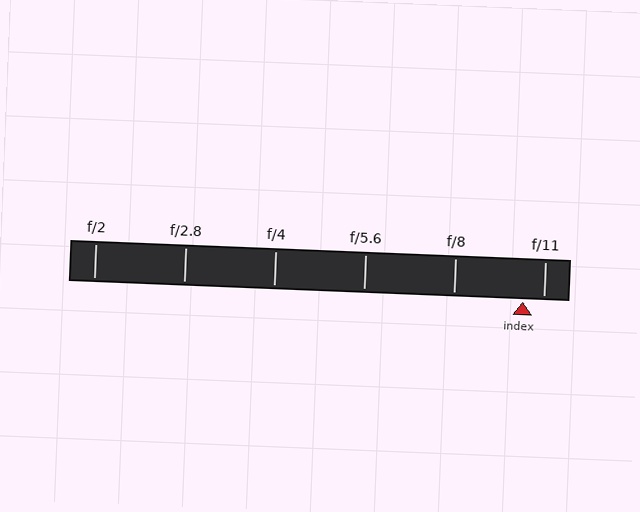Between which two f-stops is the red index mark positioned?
The index mark is between f/8 and f/11.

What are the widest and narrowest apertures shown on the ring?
The widest aperture shown is f/2 and the narrowest is f/11.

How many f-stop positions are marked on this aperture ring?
There are 6 f-stop positions marked.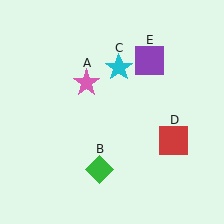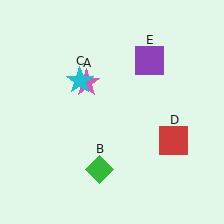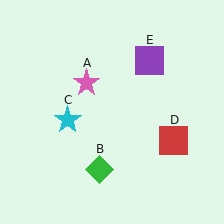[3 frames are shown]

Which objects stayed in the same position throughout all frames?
Pink star (object A) and green diamond (object B) and red square (object D) and purple square (object E) remained stationary.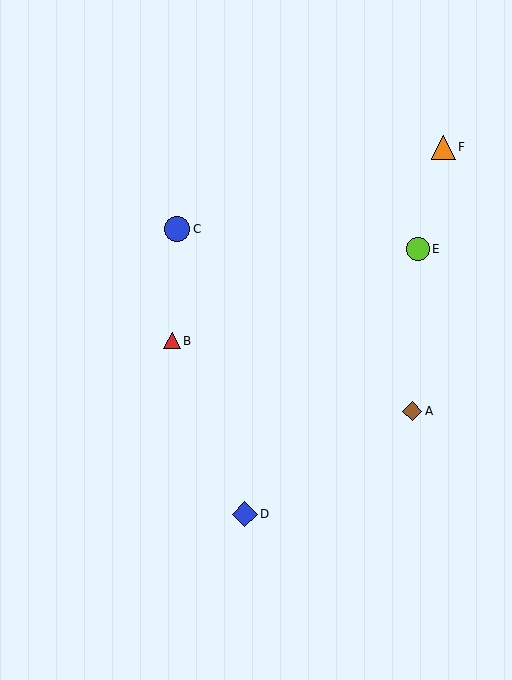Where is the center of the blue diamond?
The center of the blue diamond is at (245, 514).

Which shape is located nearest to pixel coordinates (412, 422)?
The brown diamond (labeled A) at (412, 411) is nearest to that location.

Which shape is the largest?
The blue circle (labeled C) is the largest.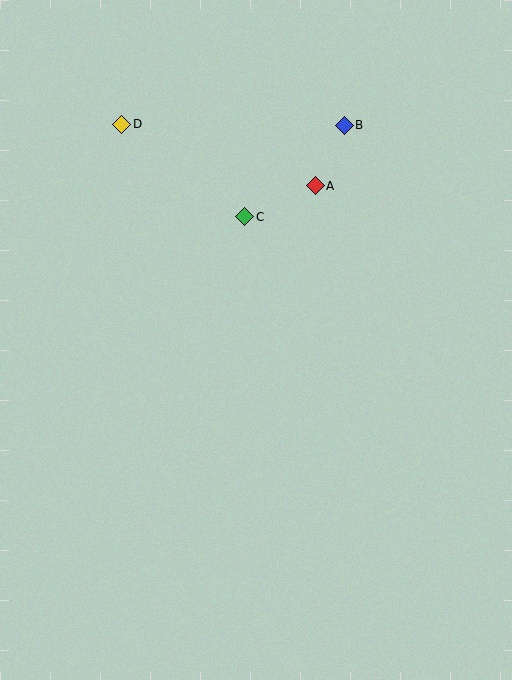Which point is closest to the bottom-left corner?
Point C is closest to the bottom-left corner.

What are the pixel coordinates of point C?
Point C is at (245, 217).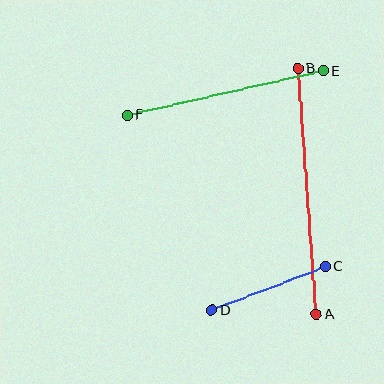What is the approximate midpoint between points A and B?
The midpoint is at approximately (307, 191) pixels.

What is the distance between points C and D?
The distance is approximately 121 pixels.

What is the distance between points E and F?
The distance is approximately 201 pixels.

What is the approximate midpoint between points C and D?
The midpoint is at approximately (269, 289) pixels.